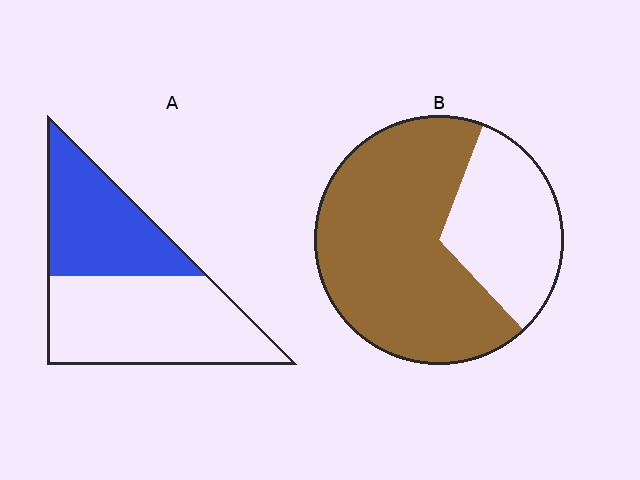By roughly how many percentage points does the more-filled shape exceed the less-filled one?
By roughly 25 percentage points (B over A).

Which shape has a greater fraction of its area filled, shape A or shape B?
Shape B.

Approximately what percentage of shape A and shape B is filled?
A is approximately 40% and B is approximately 70%.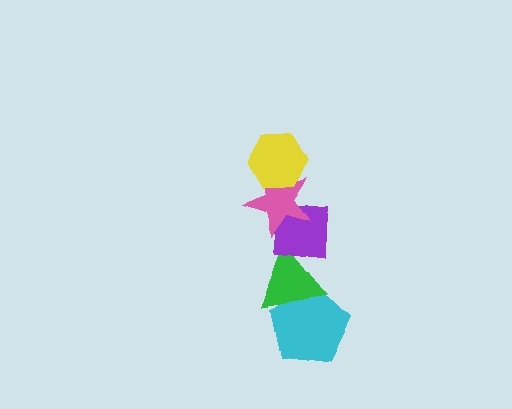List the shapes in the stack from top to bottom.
From top to bottom: the yellow hexagon, the pink star, the purple square, the green triangle, the cyan pentagon.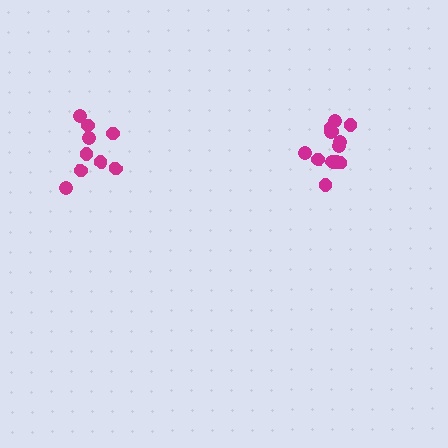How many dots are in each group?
Group 1: 9 dots, Group 2: 13 dots (22 total).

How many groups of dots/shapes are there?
There are 2 groups.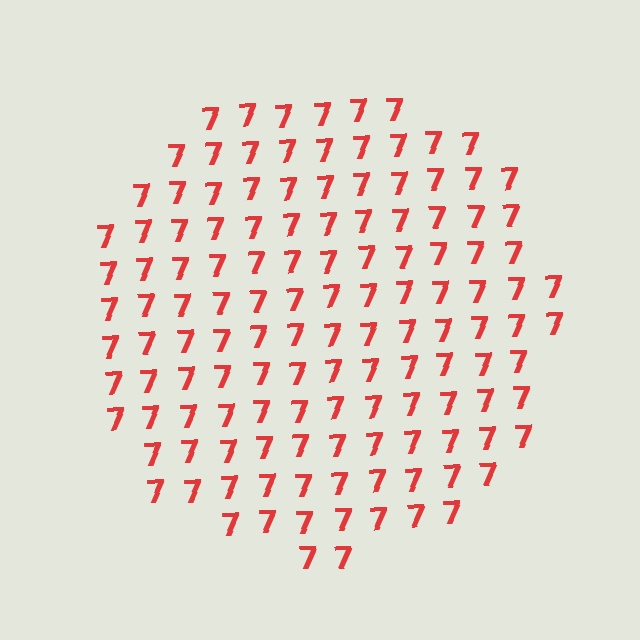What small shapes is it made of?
It is made of small digit 7's.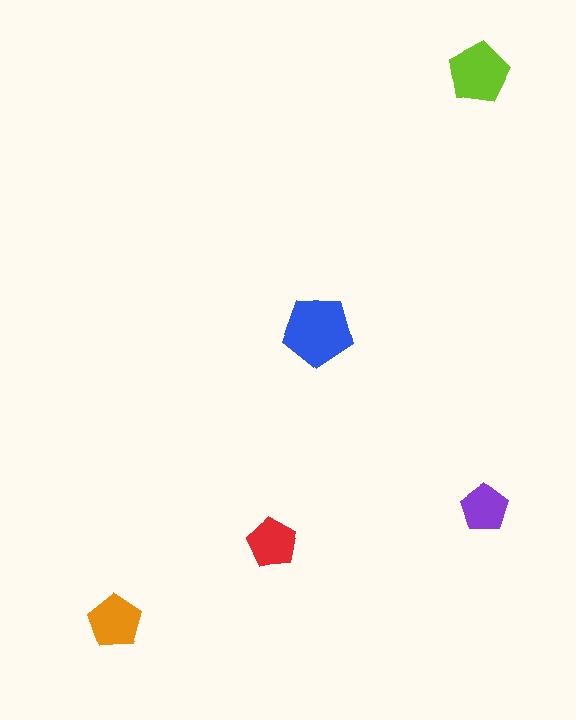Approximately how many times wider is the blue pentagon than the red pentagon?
About 1.5 times wider.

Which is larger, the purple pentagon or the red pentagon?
The red one.